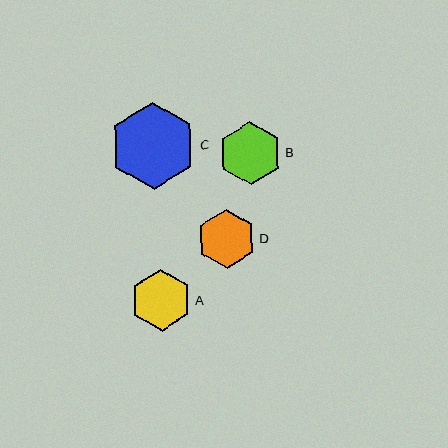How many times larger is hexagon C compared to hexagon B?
Hexagon C is approximately 1.4 times the size of hexagon B.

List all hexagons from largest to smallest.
From largest to smallest: C, B, A, D.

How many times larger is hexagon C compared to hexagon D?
Hexagon C is approximately 1.5 times the size of hexagon D.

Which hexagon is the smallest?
Hexagon D is the smallest with a size of approximately 59 pixels.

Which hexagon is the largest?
Hexagon C is the largest with a size of approximately 87 pixels.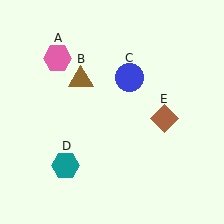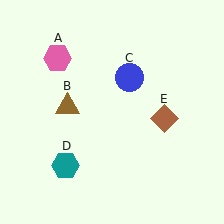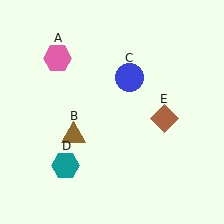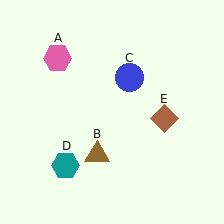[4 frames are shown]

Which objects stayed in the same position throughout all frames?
Pink hexagon (object A) and blue circle (object C) and teal hexagon (object D) and brown diamond (object E) remained stationary.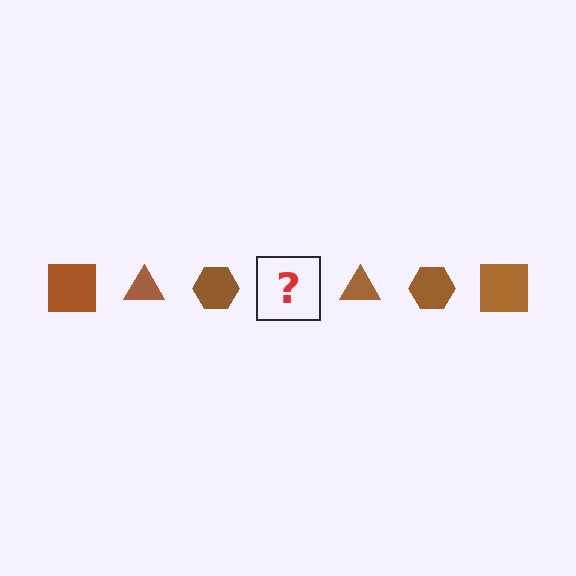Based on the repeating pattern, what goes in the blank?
The blank should be a brown square.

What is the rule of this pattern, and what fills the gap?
The rule is that the pattern cycles through square, triangle, hexagon shapes in brown. The gap should be filled with a brown square.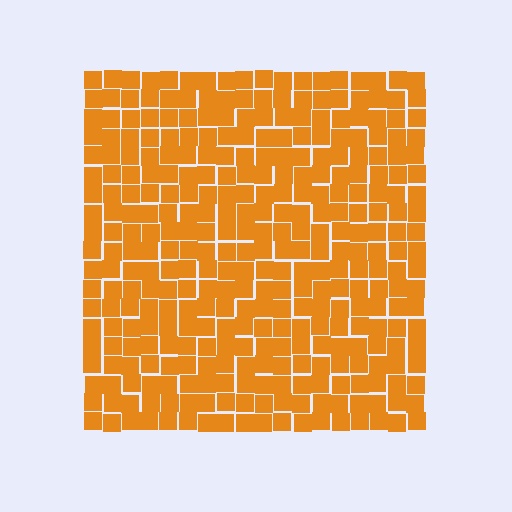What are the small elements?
The small elements are squares.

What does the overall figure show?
The overall figure shows a square.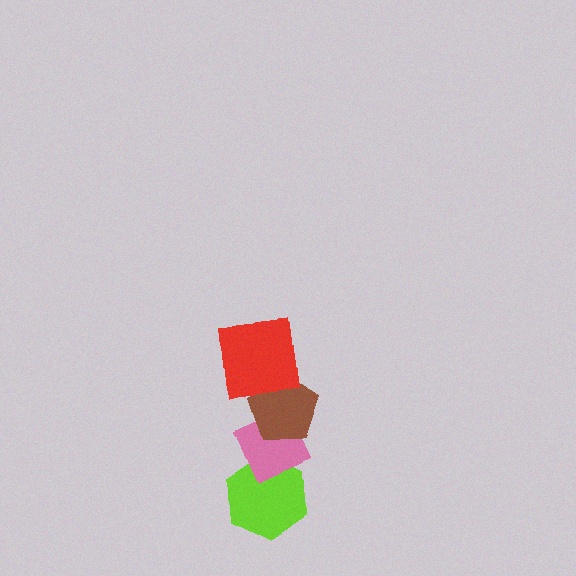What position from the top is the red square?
The red square is 1st from the top.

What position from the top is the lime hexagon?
The lime hexagon is 4th from the top.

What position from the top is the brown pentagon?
The brown pentagon is 2nd from the top.